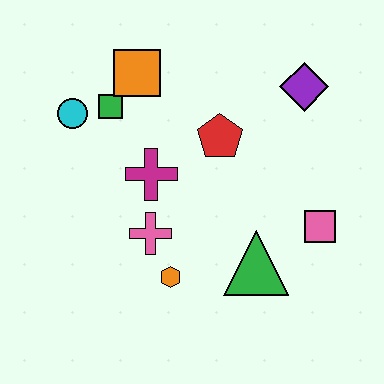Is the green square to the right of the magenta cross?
No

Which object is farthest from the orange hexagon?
The purple diamond is farthest from the orange hexagon.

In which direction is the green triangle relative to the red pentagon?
The green triangle is below the red pentagon.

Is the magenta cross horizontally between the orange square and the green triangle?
Yes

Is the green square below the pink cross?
No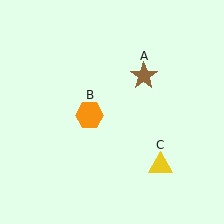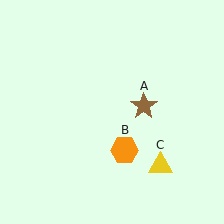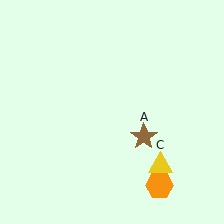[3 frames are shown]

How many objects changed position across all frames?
2 objects changed position: brown star (object A), orange hexagon (object B).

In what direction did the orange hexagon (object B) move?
The orange hexagon (object B) moved down and to the right.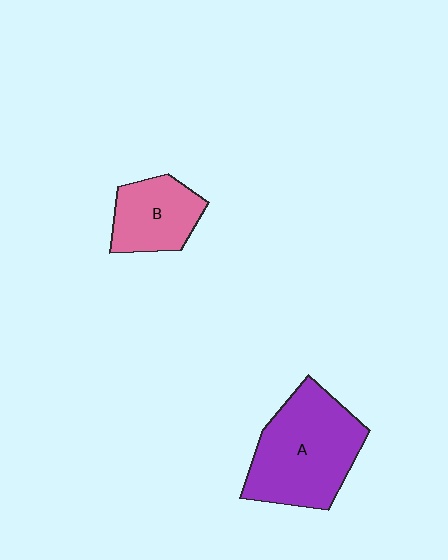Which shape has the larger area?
Shape A (purple).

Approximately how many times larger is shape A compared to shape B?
Approximately 1.8 times.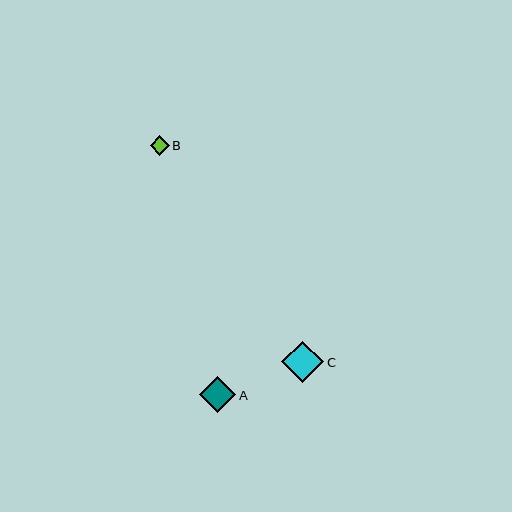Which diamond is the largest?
Diamond C is the largest with a size of approximately 42 pixels.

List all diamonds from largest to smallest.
From largest to smallest: C, A, B.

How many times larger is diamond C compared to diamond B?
Diamond C is approximately 2.2 times the size of diamond B.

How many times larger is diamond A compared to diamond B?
Diamond A is approximately 1.9 times the size of diamond B.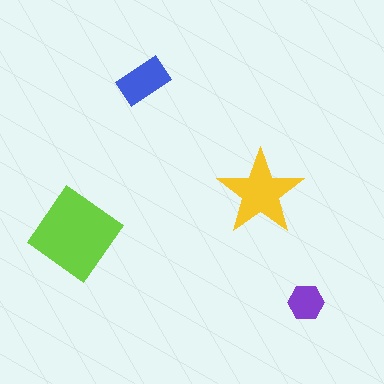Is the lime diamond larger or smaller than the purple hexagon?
Larger.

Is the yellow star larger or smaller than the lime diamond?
Smaller.